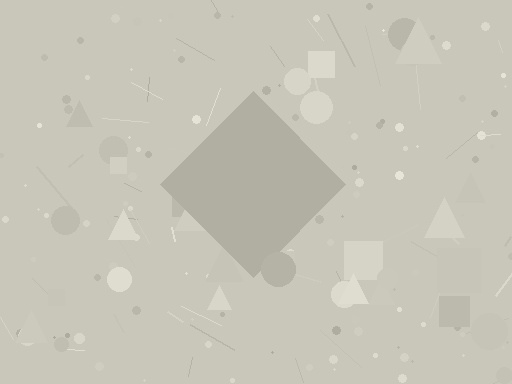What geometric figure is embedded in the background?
A diamond is embedded in the background.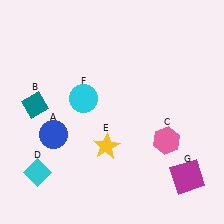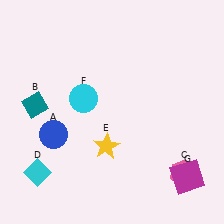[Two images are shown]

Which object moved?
The pink hexagon (C) moved down.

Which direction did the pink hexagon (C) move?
The pink hexagon (C) moved down.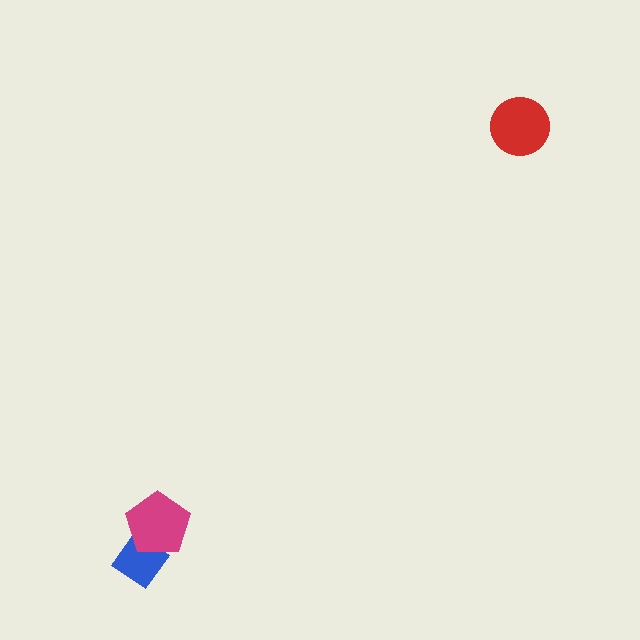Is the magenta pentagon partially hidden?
No, no other shape covers it.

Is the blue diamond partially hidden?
Yes, it is partially covered by another shape.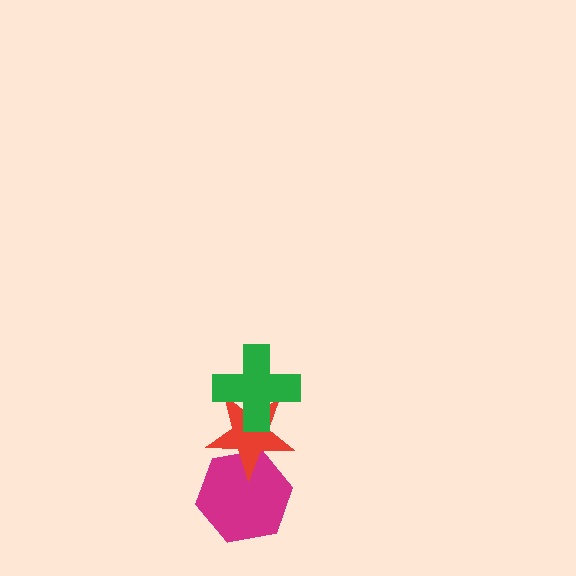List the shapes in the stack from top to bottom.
From top to bottom: the green cross, the red star, the magenta hexagon.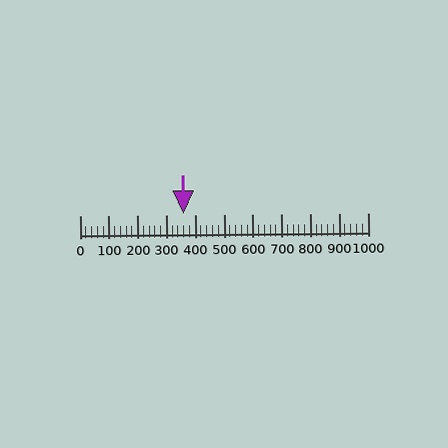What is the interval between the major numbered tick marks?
The major tick marks are spaced 100 units apart.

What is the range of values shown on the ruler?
The ruler shows values from 0 to 1000.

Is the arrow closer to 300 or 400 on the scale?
The arrow is closer to 400.